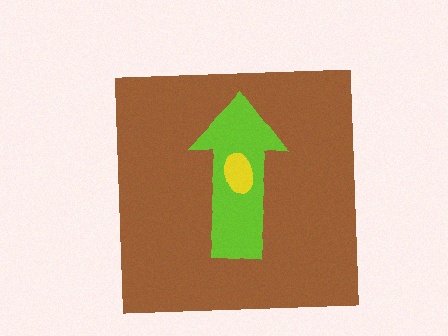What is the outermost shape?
The brown square.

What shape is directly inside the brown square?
The lime arrow.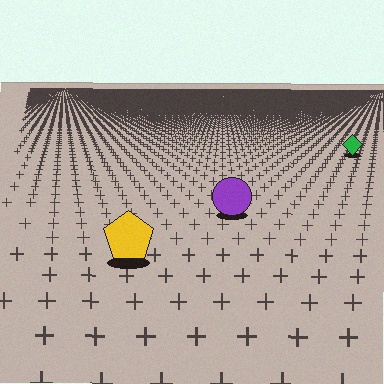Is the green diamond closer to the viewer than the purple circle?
No. The purple circle is closer — you can tell from the texture gradient: the ground texture is coarser near it.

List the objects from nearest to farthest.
From nearest to farthest: the yellow pentagon, the purple circle, the green diamond.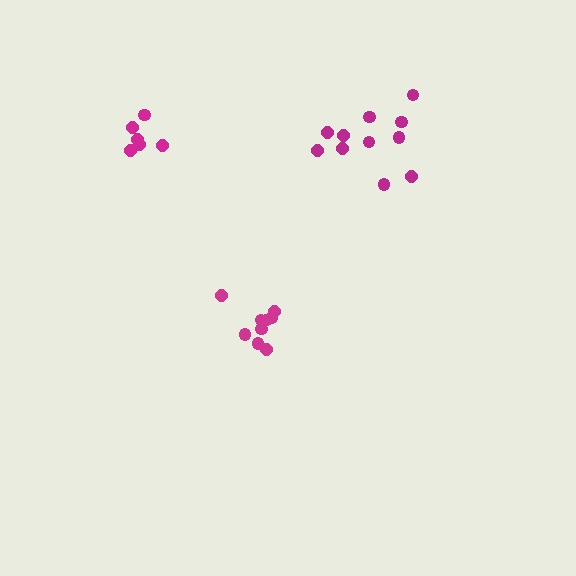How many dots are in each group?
Group 1: 9 dots, Group 2: 6 dots, Group 3: 11 dots (26 total).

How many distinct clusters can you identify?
There are 3 distinct clusters.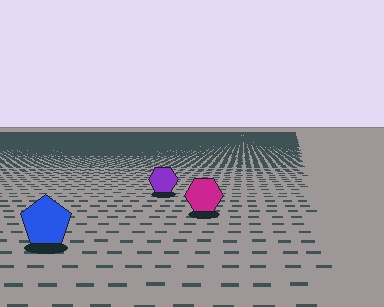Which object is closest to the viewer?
The blue pentagon is closest. The texture marks near it are larger and more spread out.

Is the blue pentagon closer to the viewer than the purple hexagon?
Yes. The blue pentagon is closer — you can tell from the texture gradient: the ground texture is coarser near it.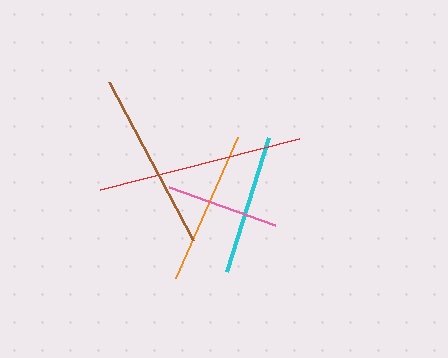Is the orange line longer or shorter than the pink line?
The orange line is longer than the pink line.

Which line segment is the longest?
The red line is the longest at approximately 205 pixels.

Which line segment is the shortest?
The pink line is the shortest at approximately 113 pixels.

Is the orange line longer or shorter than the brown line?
The brown line is longer than the orange line.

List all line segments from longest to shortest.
From longest to shortest: red, brown, orange, cyan, pink.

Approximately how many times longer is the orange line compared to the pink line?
The orange line is approximately 1.4 times the length of the pink line.